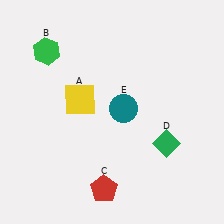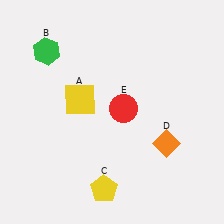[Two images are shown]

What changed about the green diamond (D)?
In Image 1, D is green. In Image 2, it changed to orange.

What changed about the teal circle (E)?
In Image 1, E is teal. In Image 2, it changed to red.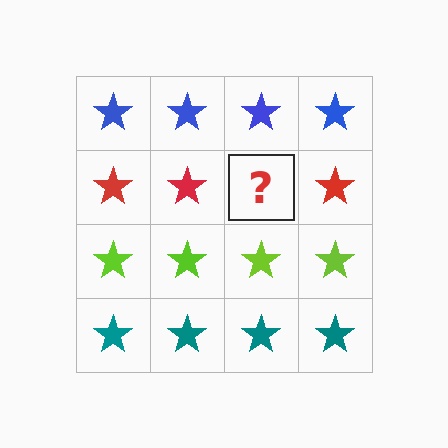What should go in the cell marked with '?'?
The missing cell should contain a red star.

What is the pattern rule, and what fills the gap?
The rule is that each row has a consistent color. The gap should be filled with a red star.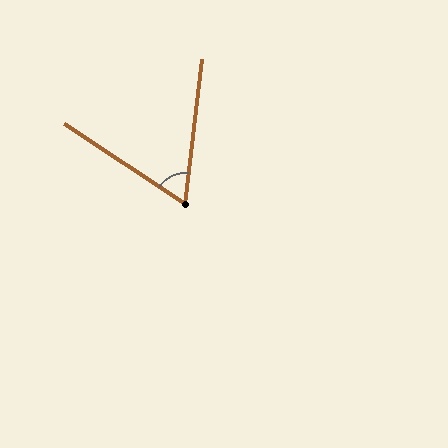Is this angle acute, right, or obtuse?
It is acute.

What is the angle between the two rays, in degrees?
Approximately 63 degrees.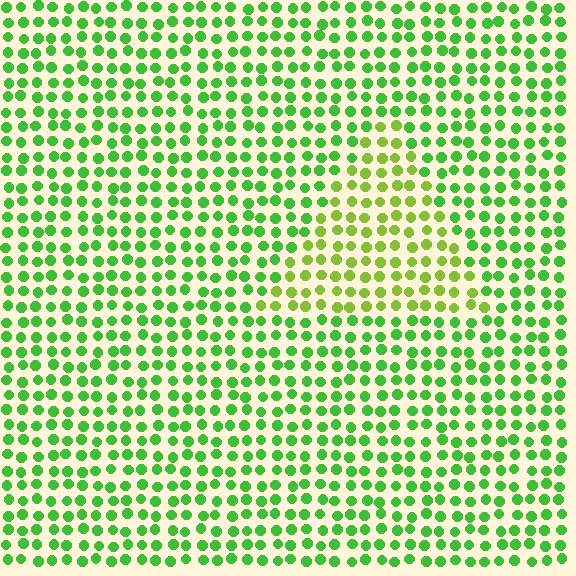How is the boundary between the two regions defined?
The boundary is defined purely by a slight shift in hue (about 31 degrees). Spacing, size, and orientation are identical on both sides.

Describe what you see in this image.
The image is filled with small green elements in a uniform arrangement. A triangle-shaped region is visible where the elements are tinted to a slightly different hue, forming a subtle color boundary.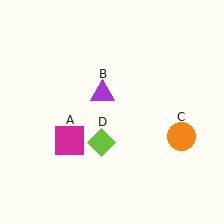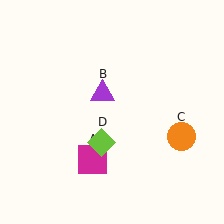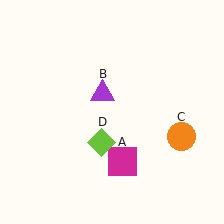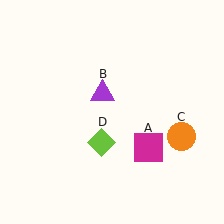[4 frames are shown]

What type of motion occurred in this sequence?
The magenta square (object A) rotated counterclockwise around the center of the scene.